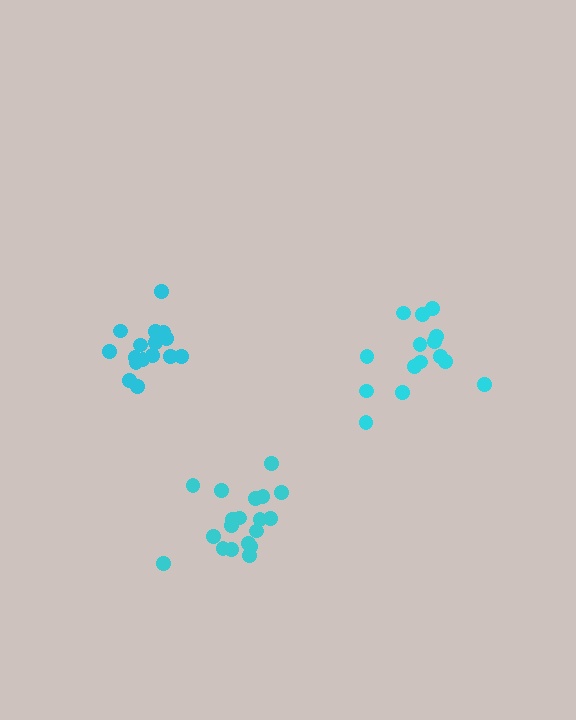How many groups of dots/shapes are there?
There are 3 groups.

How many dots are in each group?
Group 1: 15 dots, Group 2: 16 dots, Group 3: 19 dots (50 total).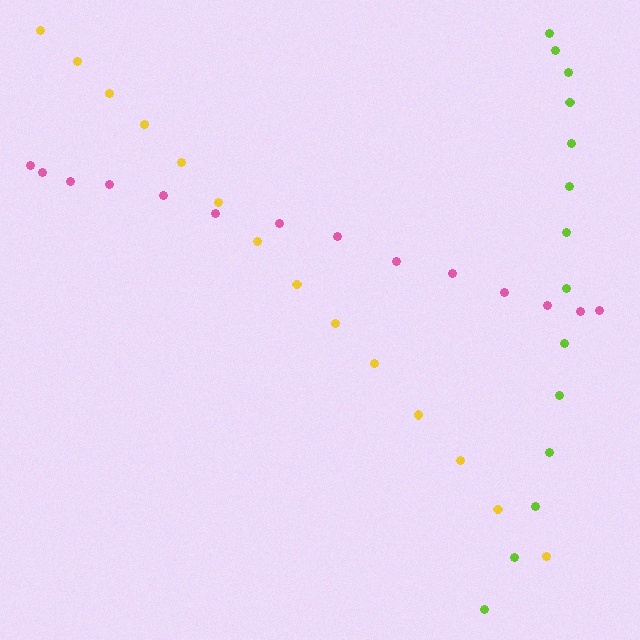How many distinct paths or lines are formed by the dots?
There are 3 distinct paths.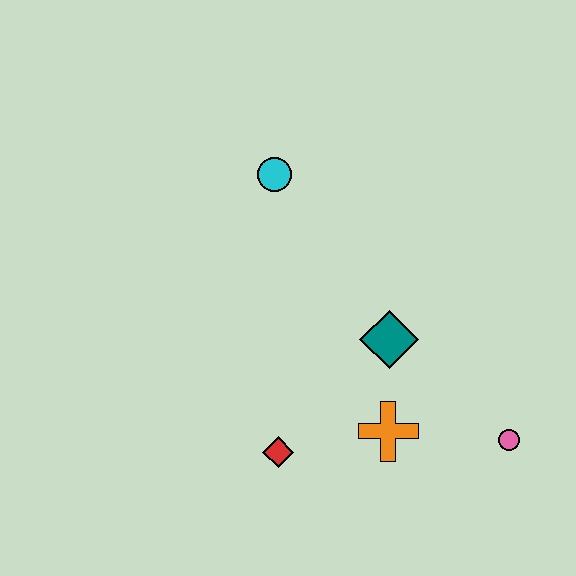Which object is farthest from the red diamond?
The cyan circle is farthest from the red diamond.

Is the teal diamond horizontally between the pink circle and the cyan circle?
Yes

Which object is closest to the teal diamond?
The orange cross is closest to the teal diamond.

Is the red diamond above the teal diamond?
No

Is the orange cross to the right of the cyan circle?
Yes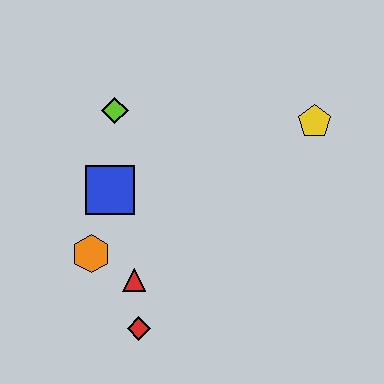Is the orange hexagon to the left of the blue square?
Yes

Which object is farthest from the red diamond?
The yellow pentagon is farthest from the red diamond.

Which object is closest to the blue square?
The orange hexagon is closest to the blue square.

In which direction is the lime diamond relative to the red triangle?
The lime diamond is above the red triangle.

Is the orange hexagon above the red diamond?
Yes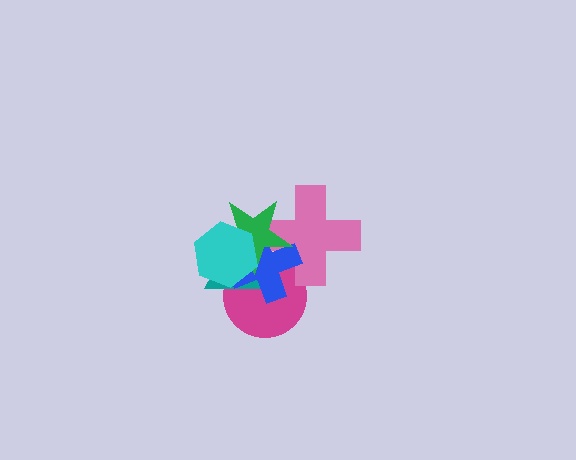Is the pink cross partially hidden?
Yes, it is partially covered by another shape.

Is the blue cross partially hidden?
Yes, it is partially covered by another shape.